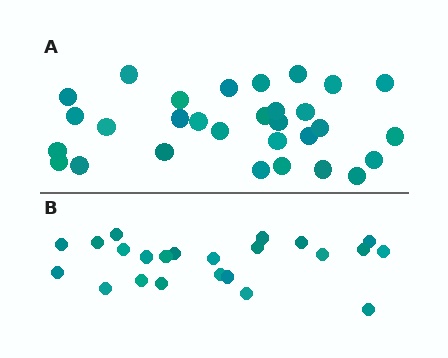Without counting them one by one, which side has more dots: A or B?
Region A (the top region) has more dots.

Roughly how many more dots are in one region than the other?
Region A has roughly 8 or so more dots than region B.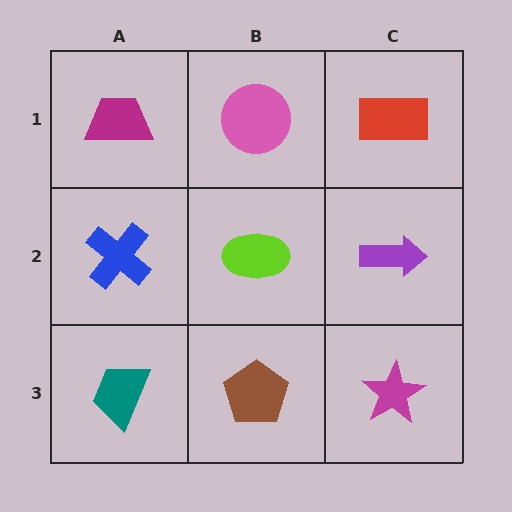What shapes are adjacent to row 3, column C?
A purple arrow (row 2, column C), a brown pentagon (row 3, column B).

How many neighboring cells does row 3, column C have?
2.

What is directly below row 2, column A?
A teal trapezoid.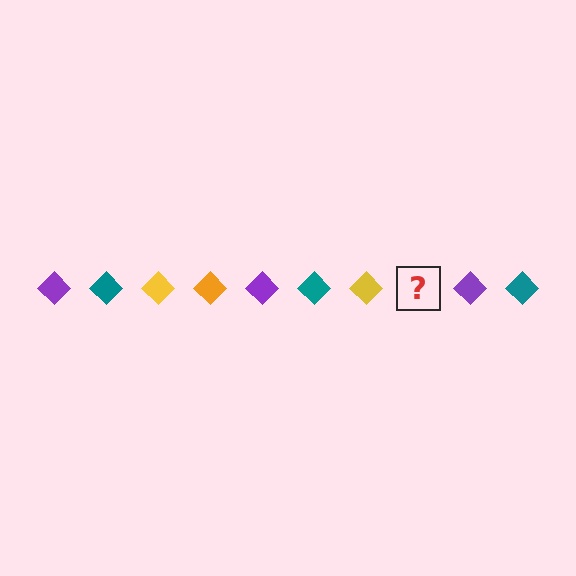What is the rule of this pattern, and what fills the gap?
The rule is that the pattern cycles through purple, teal, yellow, orange diamonds. The gap should be filled with an orange diamond.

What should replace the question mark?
The question mark should be replaced with an orange diamond.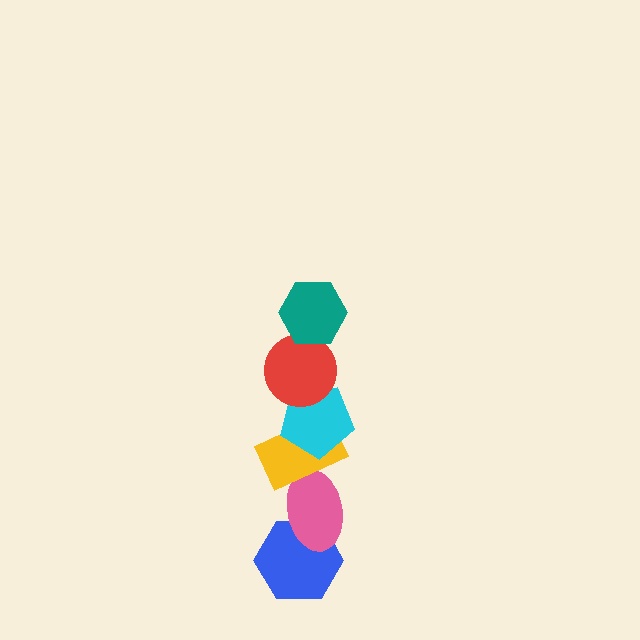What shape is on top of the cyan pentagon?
The red circle is on top of the cyan pentagon.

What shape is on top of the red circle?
The teal hexagon is on top of the red circle.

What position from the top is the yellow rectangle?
The yellow rectangle is 4th from the top.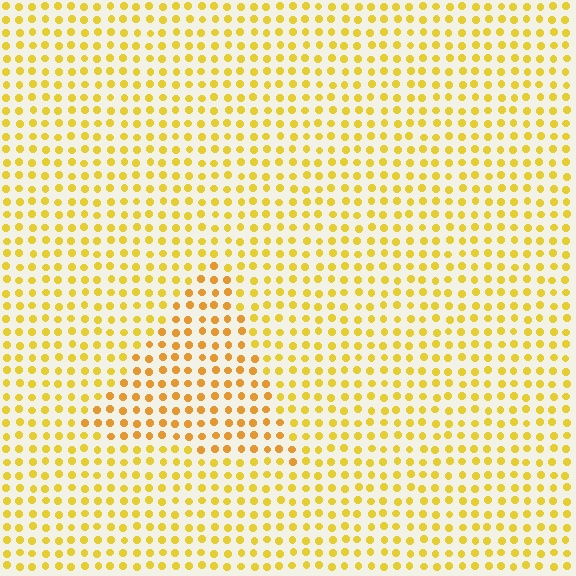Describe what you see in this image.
The image is filled with small yellow elements in a uniform arrangement. A triangle-shaped region is visible where the elements are tinted to a slightly different hue, forming a subtle color boundary.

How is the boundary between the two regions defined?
The boundary is defined purely by a slight shift in hue (about 18 degrees). Spacing, size, and orientation are identical on both sides.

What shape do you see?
I see a triangle.